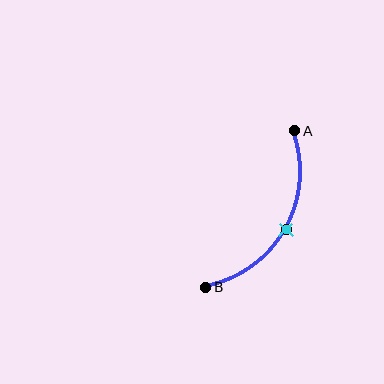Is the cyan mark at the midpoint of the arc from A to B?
Yes. The cyan mark lies on the arc at equal arc-length from both A and B — it is the arc midpoint.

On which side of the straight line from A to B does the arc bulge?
The arc bulges to the right of the straight line connecting A and B.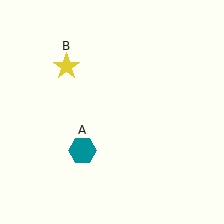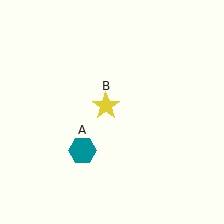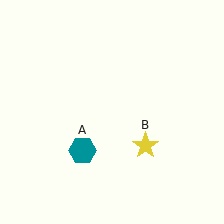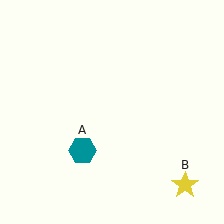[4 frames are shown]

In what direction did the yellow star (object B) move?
The yellow star (object B) moved down and to the right.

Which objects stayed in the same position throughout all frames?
Teal hexagon (object A) remained stationary.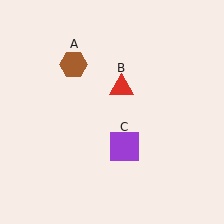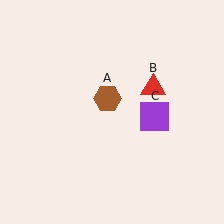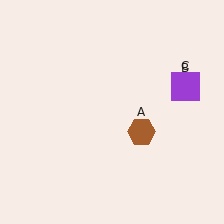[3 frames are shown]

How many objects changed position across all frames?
3 objects changed position: brown hexagon (object A), red triangle (object B), purple square (object C).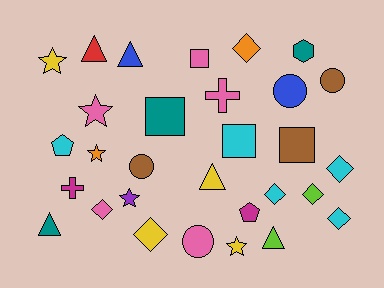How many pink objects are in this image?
There are 5 pink objects.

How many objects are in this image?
There are 30 objects.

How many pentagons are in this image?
There are 2 pentagons.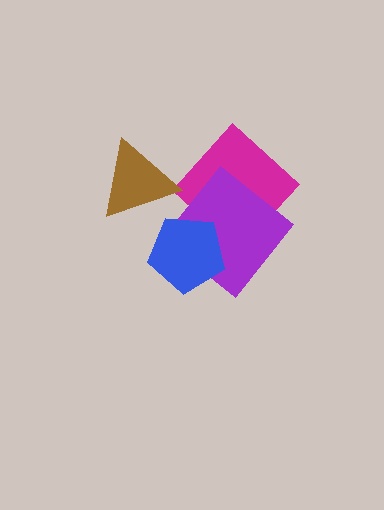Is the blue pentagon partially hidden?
No, no other shape covers it.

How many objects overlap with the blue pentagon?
1 object overlaps with the blue pentagon.